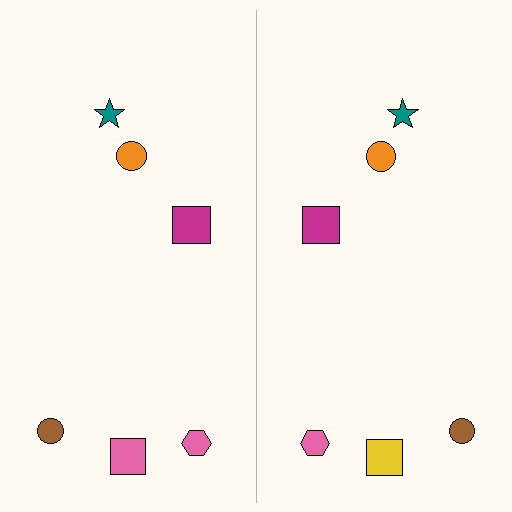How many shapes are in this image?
There are 12 shapes in this image.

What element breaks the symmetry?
The yellow square on the right side breaks the symmetry — its mirror counterpart is pink.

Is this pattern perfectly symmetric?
No, the pattern is not perfectly symmetric. The yellow square on the right side breaks the symmetry — its mirror counterpart is pink.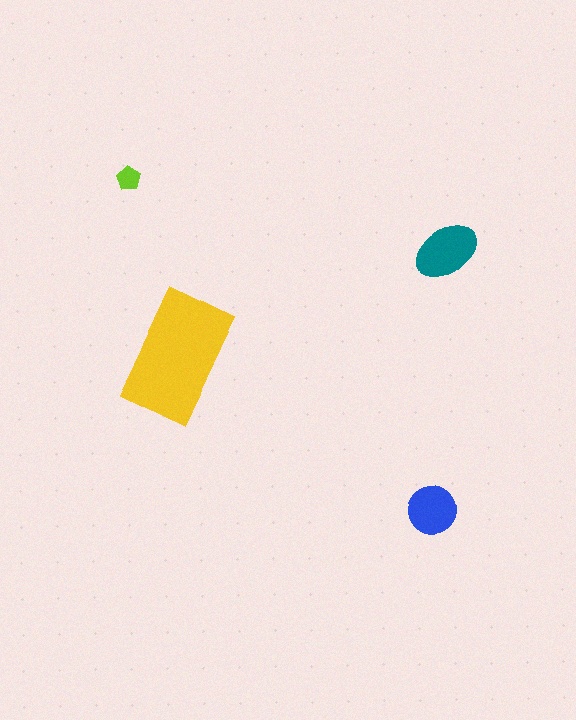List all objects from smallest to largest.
The lime pentagon, the blue circle, the teal ellipse, the yellow rectangle.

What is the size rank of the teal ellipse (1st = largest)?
2nd.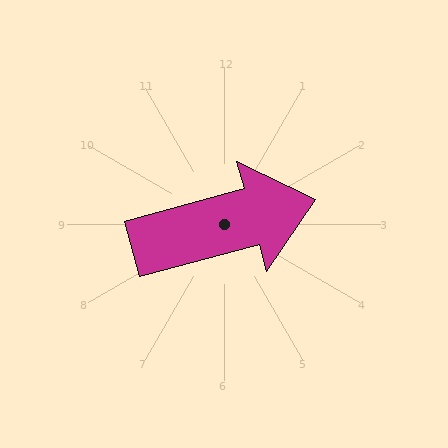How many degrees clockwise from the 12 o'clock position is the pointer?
Approximately 75 degrees.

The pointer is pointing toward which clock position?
Roughly 2 o'clock.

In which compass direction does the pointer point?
East.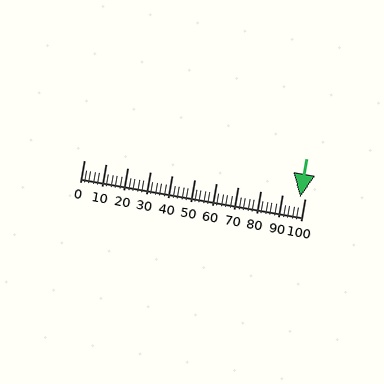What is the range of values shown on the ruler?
The ruler shows values from 0 to 100.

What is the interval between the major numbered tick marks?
The major tick marks are spaced 10 units apart.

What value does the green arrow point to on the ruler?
The green arrow points to approximately 98.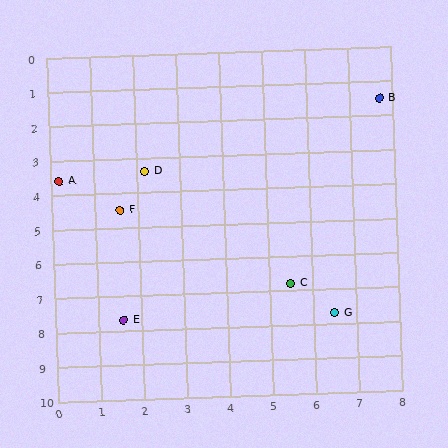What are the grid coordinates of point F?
Point F is at approximately (1.6, 4.5).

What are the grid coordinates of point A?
Point A is at approximately (0.2, 3.6).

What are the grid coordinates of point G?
Point G is at approximately (6.5, 7.7).